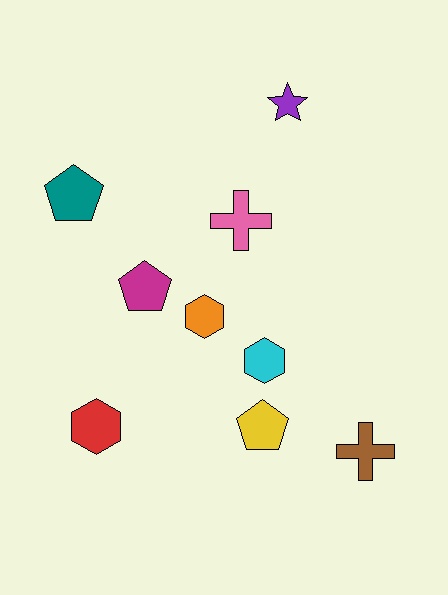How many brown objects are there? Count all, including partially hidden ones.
There is 1 brown object.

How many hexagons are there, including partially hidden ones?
There are 3 hexagons.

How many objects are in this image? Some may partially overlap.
There are 9 objects.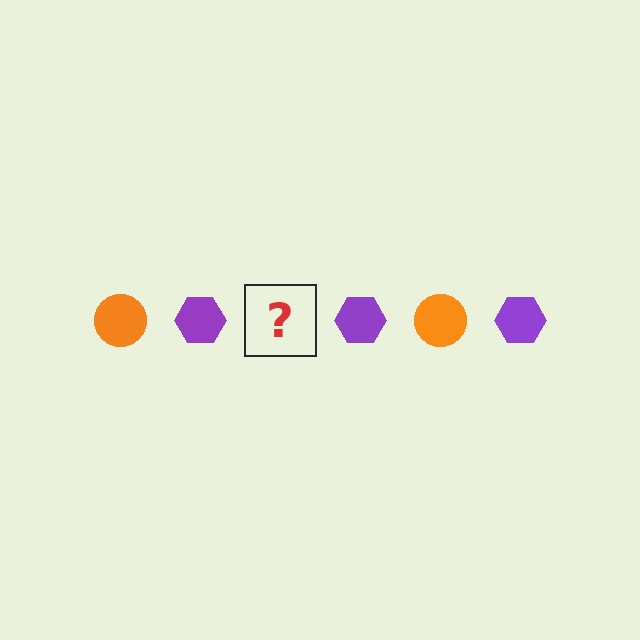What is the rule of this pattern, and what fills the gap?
The rule is that the pattern alternates between orange circle and purple hexagon. The gap should be filled with an orange circle.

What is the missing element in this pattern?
The missing element is an orange circle.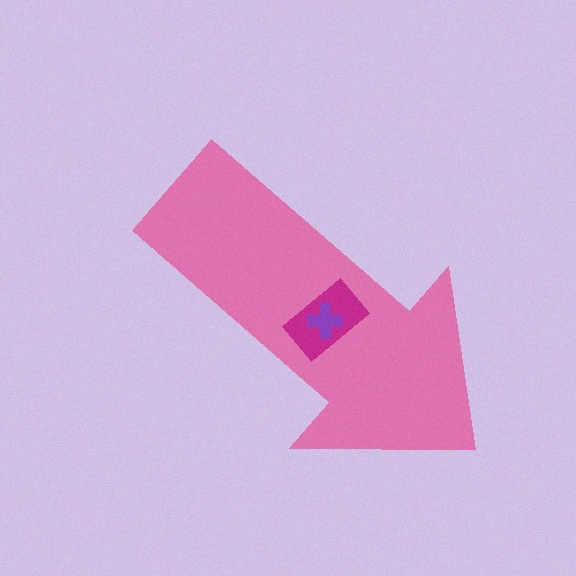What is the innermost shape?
The purple cross.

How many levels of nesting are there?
3.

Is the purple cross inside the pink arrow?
Yes.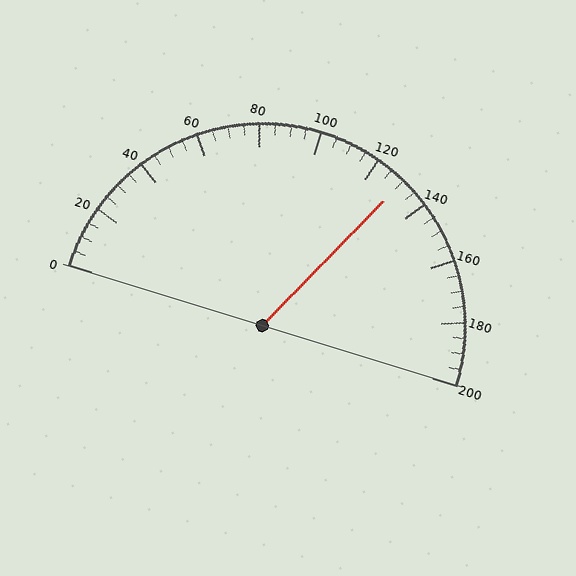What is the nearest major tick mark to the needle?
The nearest major tick mark is 120.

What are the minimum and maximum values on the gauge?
The gauge ranges from 0 to 200.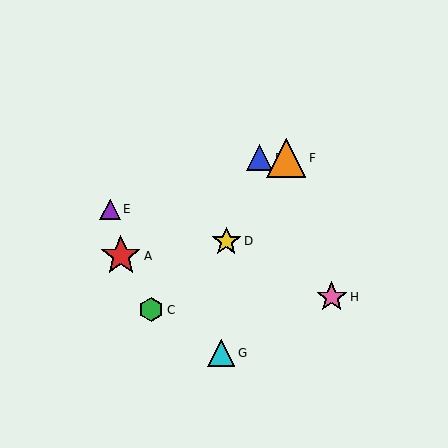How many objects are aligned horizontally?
2 objects (B, F) are aligned horizontally.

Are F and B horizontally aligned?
Yes, both are at y≈158.